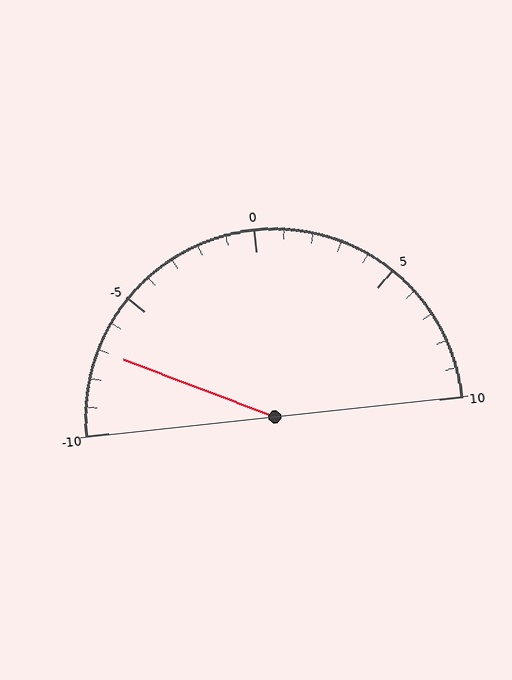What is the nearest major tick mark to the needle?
The nearest major tick mark is -5.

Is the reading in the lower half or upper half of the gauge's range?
The reading is in the lower half of the range (-10 to 10).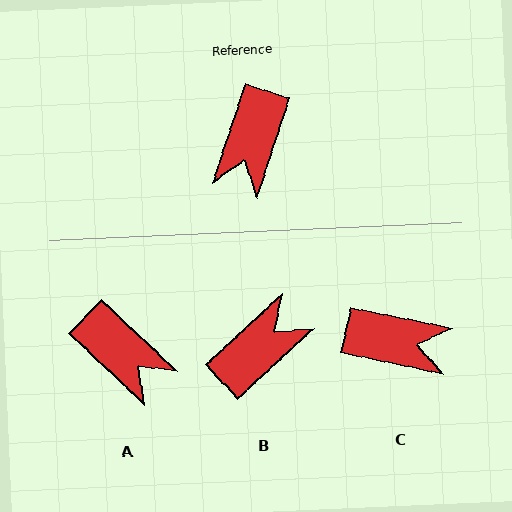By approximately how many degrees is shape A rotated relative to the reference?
Approximately 65 degrees counter-clockwise.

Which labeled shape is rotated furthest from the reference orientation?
B, about 151 degrees away.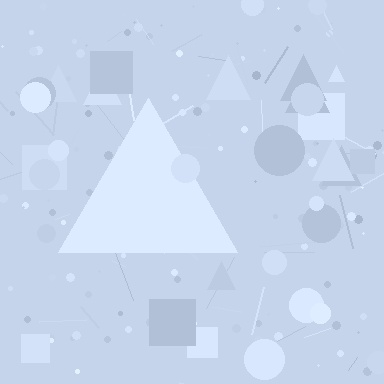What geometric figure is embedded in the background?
A triangle is embedded in the background.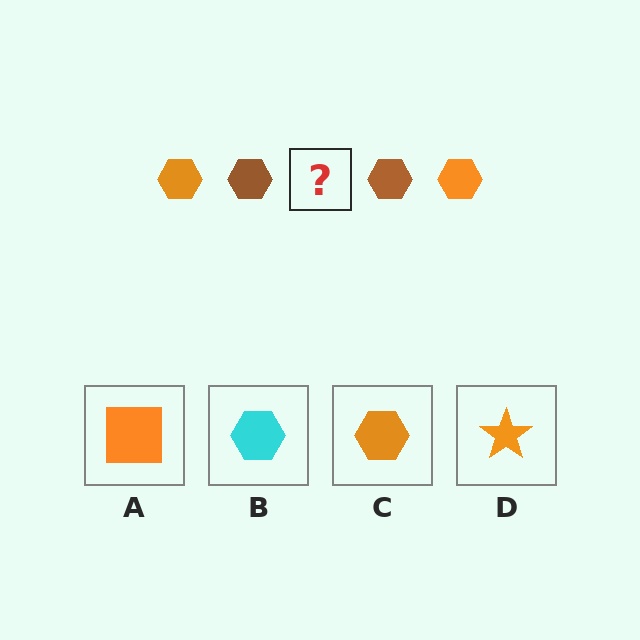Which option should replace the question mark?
Option C.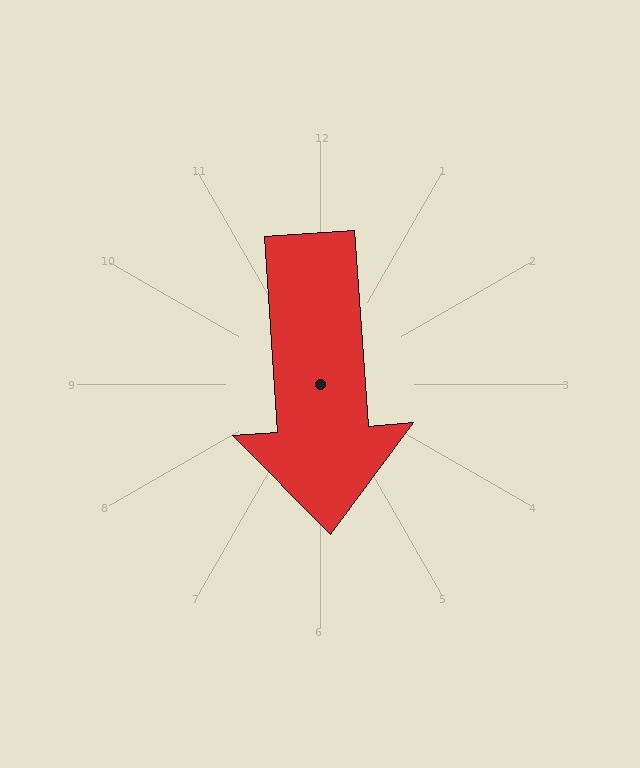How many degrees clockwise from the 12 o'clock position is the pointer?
Approximately 176 degrees.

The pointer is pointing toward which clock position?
Roughly 6 o'clock.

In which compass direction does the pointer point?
South.